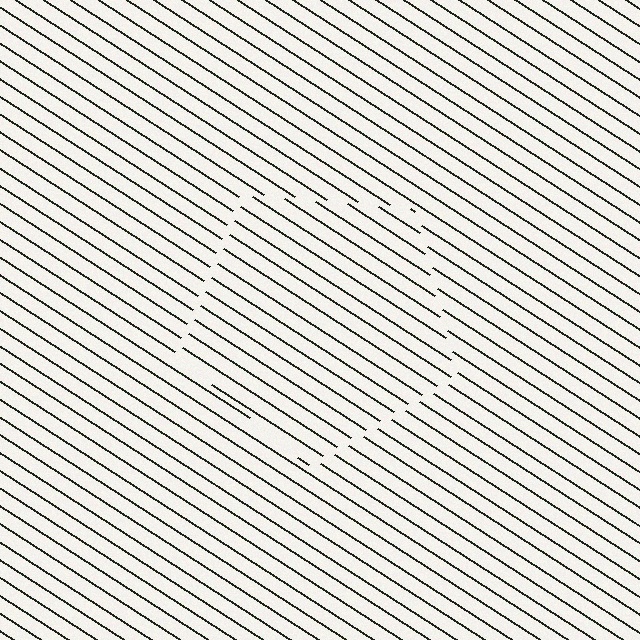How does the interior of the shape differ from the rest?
The interior of the shape contains the same grating, shifted by half a period — the contour is defined by the phase discontinuity where line-ends from the inner and outer gratings abut.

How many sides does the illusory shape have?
5 sides — the line-ends trace a pentagon.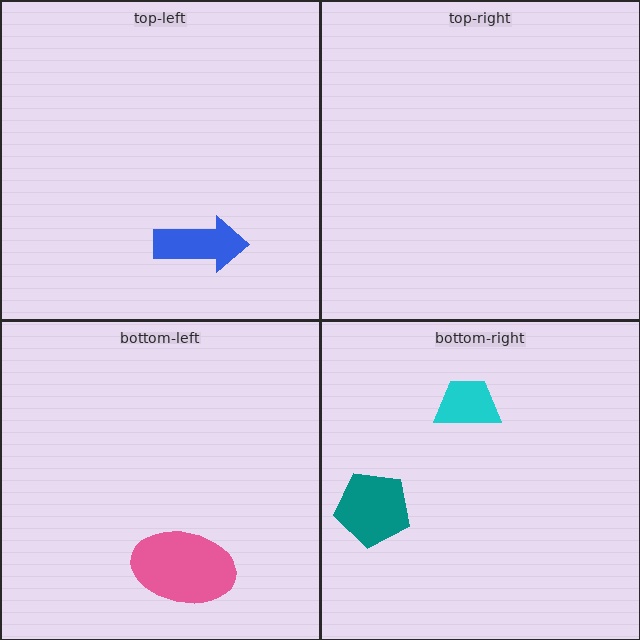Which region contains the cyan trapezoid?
The bottom-right region.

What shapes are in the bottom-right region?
The teal pentagon, the cyan trapezoid.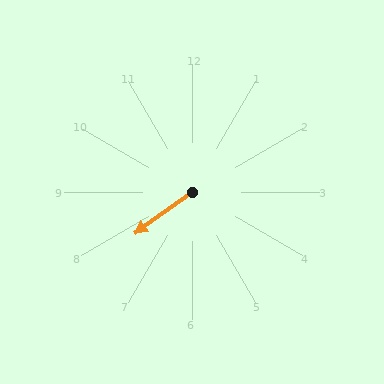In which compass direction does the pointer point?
Southwest.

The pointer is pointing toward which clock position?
Roughly 8 o'clock.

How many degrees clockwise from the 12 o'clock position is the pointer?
Approximately 234 degrees.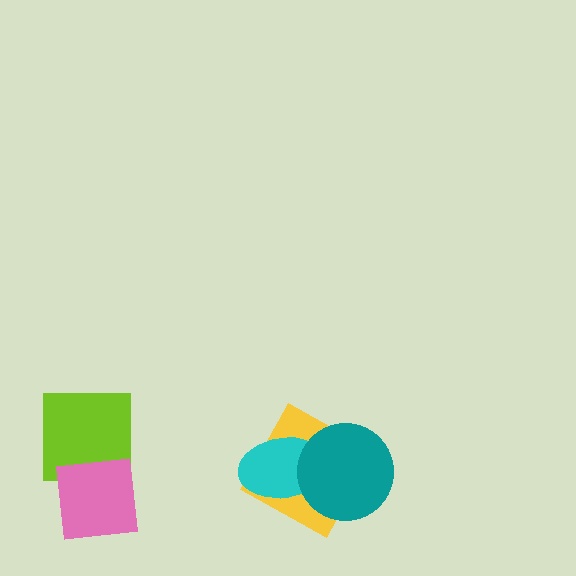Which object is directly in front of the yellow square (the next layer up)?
The cyan ellipse is directly in front of the yellow square.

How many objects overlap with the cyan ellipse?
2 objects overlap with the cyan ellipse.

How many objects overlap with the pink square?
1 object overlaps with the pink square.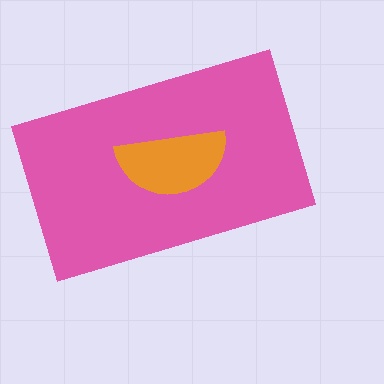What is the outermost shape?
The pink rectangle.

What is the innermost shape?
The orange semicircle.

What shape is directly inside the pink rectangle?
The orange semicircle.